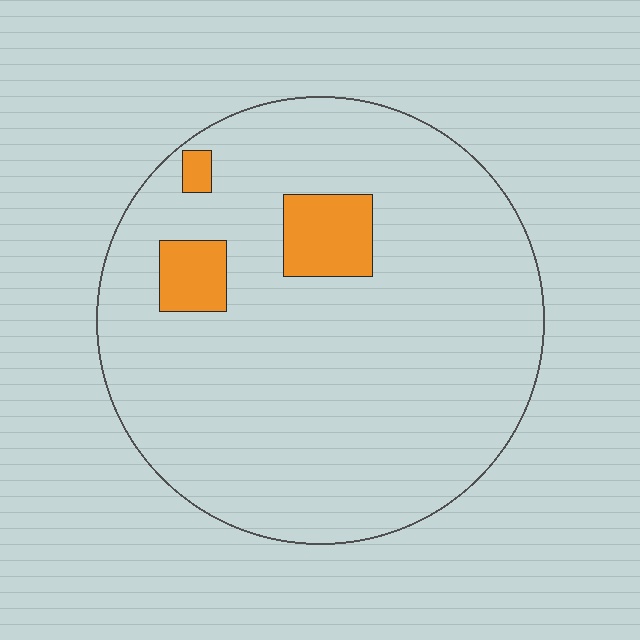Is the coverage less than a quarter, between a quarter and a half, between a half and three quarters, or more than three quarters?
Less than a quarter.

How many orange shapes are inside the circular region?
3.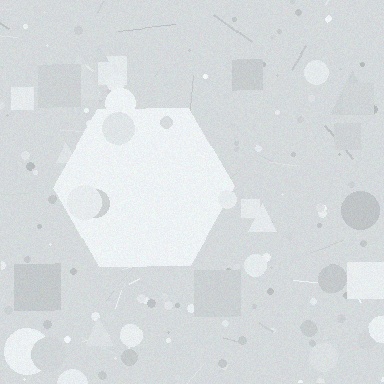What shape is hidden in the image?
A hexagon is hidden in the image.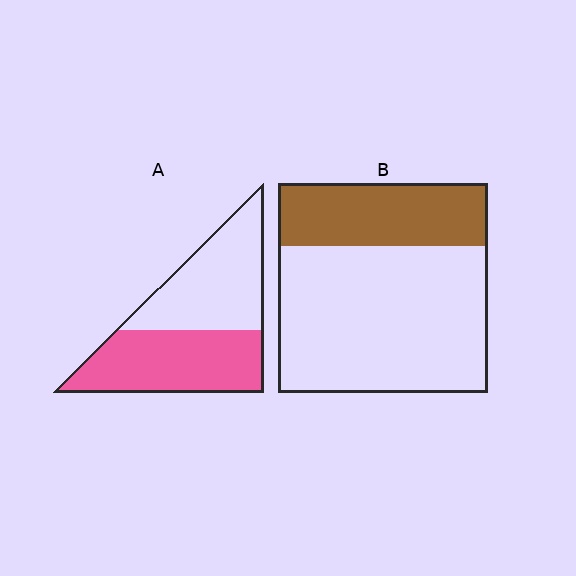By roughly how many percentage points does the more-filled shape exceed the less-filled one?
By roughly 20 percentage points (A over B).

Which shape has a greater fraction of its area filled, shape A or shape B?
Shape A.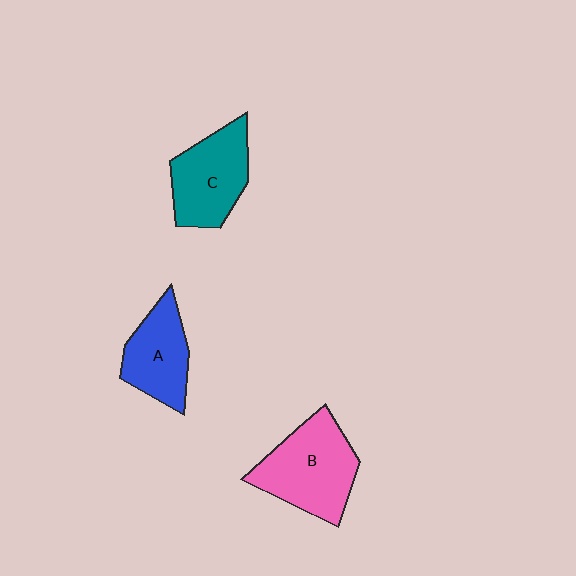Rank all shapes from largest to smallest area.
From largest to smallest: B (pink), C (teal), A (blue).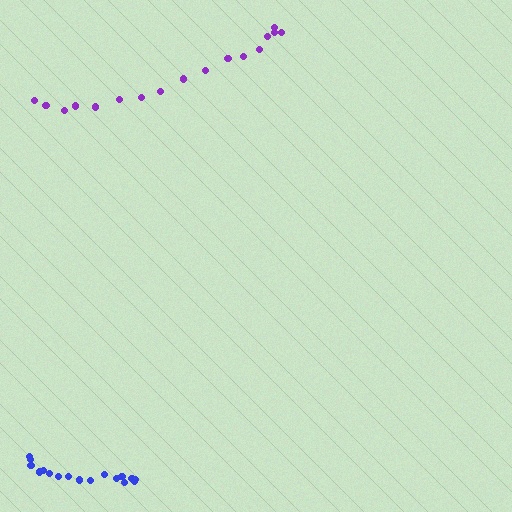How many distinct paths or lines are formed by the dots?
There are 2 distinct paths.